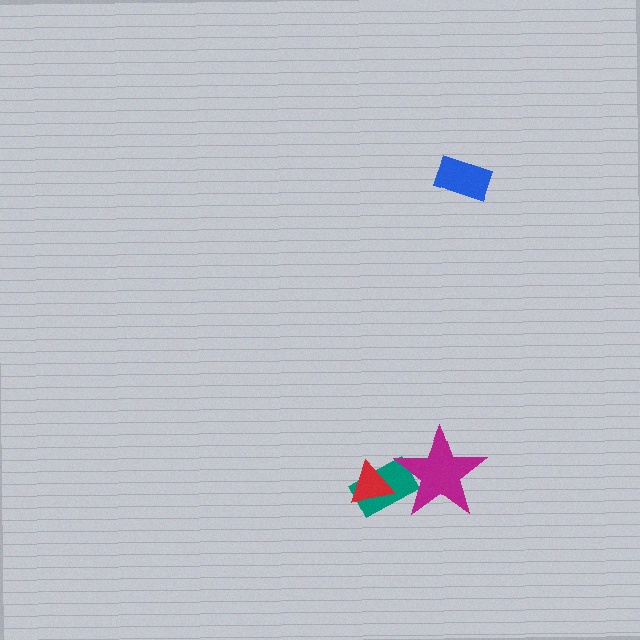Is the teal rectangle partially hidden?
Yes, it is partially covered by another shape.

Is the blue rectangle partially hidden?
No, no other shape covers it.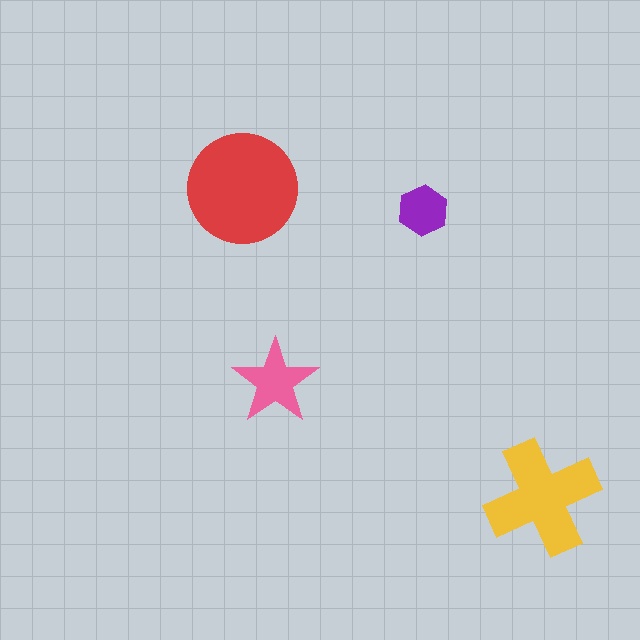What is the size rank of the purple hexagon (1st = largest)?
4th.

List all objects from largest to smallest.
The red circle, the yellow cross, the pink star, the purple hexagon.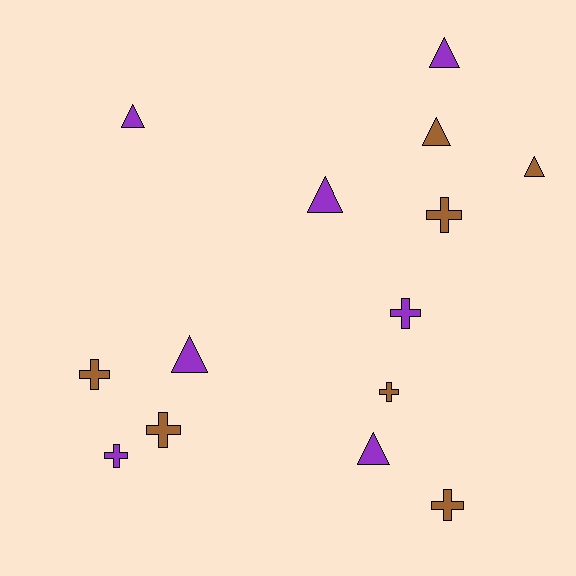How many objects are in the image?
There are 14 objects.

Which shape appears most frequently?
Triangle, with 7 objects.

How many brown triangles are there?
There are 2 brown triangles.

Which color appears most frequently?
Brown, with 7 objects.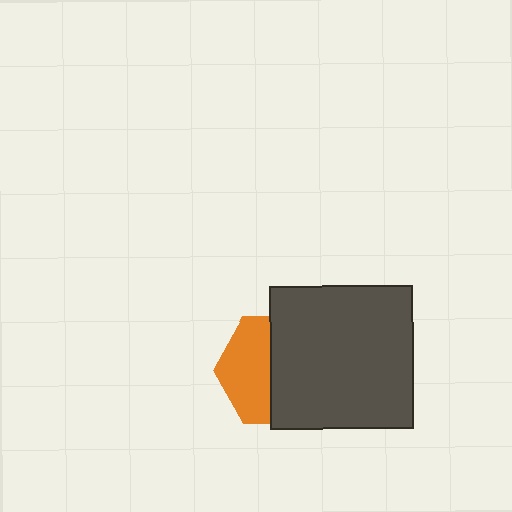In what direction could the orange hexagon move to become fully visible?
The orange hexagon could move left. That would shift it out from behind the dark gray square entirely.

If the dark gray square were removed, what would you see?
You would see the complete orange hexagon.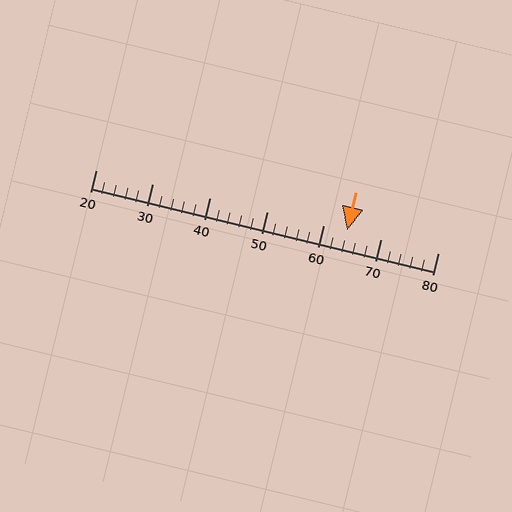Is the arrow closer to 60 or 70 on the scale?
The arrow is closer to 60.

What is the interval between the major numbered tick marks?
The major tick marks are spaced 10 units apart.